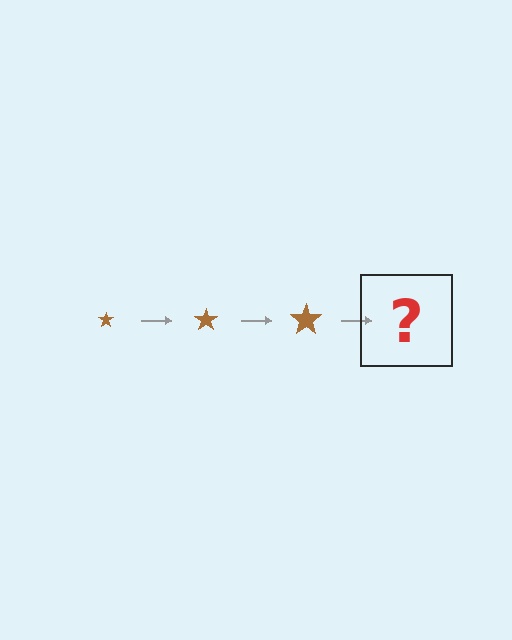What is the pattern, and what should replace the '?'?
The pattern is that the star gets progressively larger each step. The '?' should be a brown star, larger than the previous one.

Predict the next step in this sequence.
The next step is a brown star, larger than the previous one.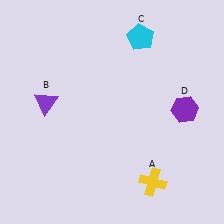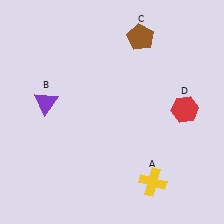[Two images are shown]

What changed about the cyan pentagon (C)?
In Image 1, C is cyan. In Image 2, it changed to brown.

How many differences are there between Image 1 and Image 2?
There are 2 differences between the two images.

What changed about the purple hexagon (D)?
In Image 1, D is purple. In Image 2, it changed to red.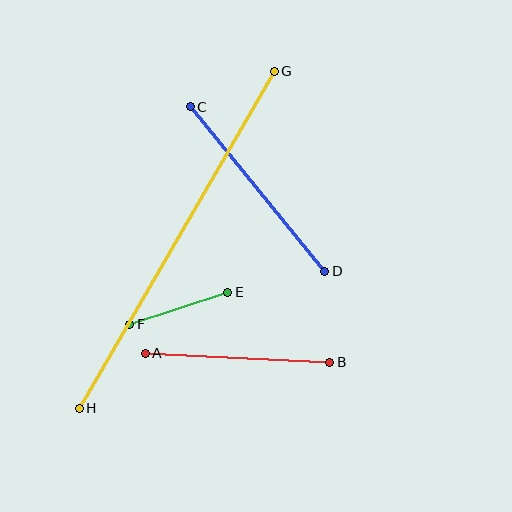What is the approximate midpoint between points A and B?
The midpoint is at approximately (237, 358) pixels.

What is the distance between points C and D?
The distance is approximately 213 pixels.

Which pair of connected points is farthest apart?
Points G and H are farthest apart.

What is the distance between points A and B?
The distance is approximately 185 pixels.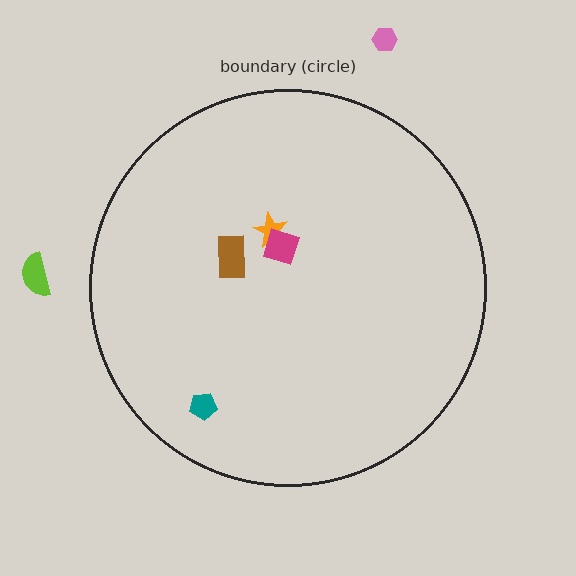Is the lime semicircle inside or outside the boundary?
Outside.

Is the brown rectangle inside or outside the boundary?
Inside.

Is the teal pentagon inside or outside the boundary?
Inside.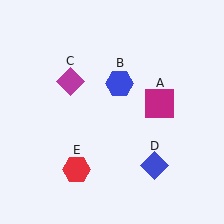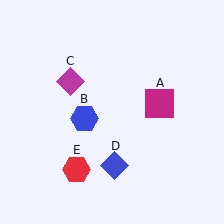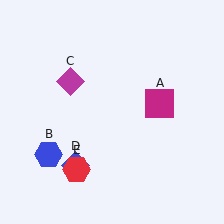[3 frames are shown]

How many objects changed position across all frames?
2 objects changed position: blue hexagon (object B), blue diamond (object D).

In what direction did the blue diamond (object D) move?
The blue diamond (object D) moved left.